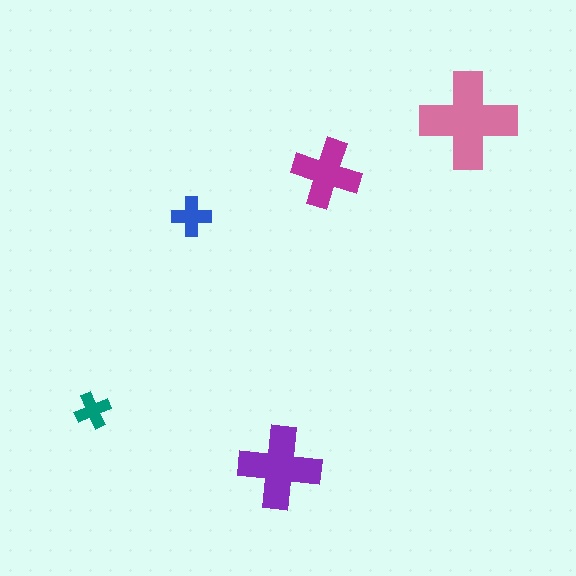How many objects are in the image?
There are 5 objects in the image.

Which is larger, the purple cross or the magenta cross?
The purple one.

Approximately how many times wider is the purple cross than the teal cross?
About 2.5 times wider.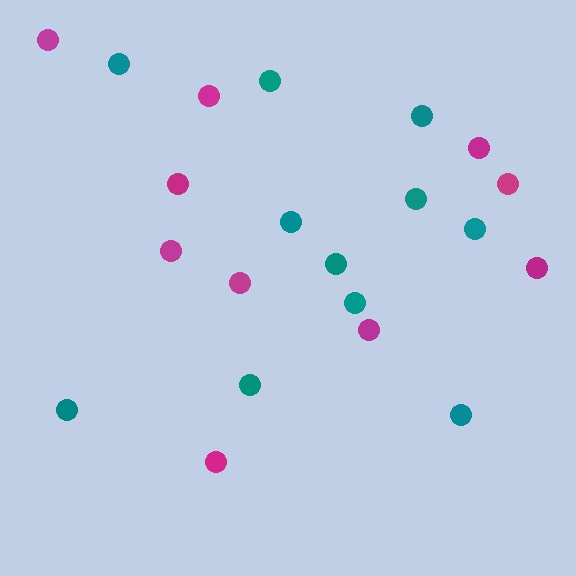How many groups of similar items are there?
There are 2 groups: one group of teal circles (11) and one group of magenta circles (10).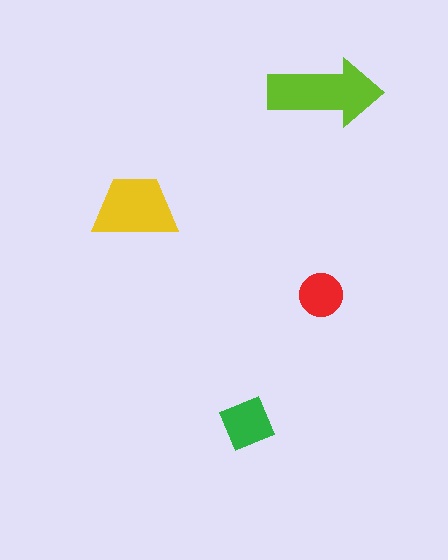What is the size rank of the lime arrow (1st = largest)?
1st.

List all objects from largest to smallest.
The lime arrow, the yellow trapezoid, the green square, the red circle.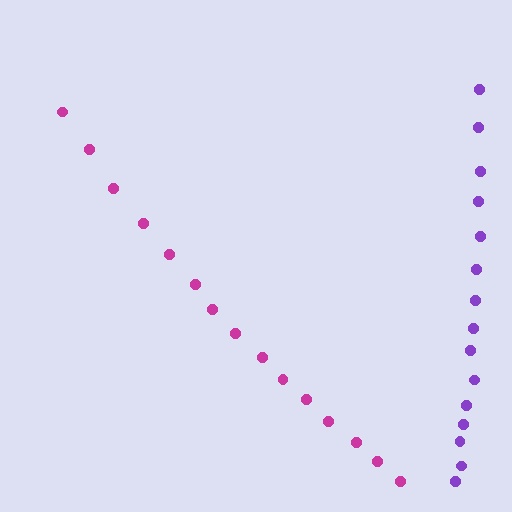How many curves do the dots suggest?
There are 2 distinct paths.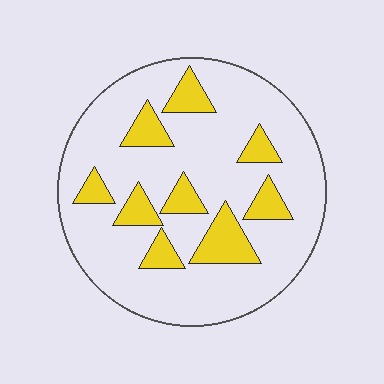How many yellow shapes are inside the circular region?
9.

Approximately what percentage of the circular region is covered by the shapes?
Approximately 20%.